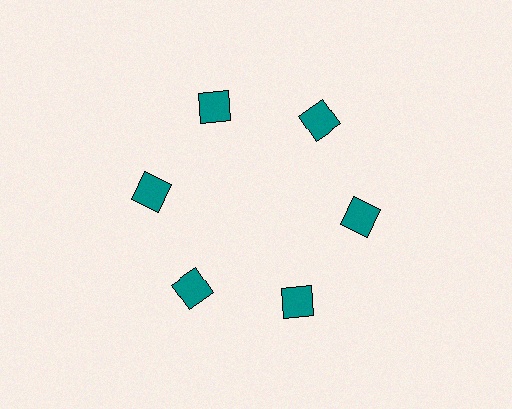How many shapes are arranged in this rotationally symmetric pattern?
There are 6 shapes, arranged in 6 groups of 1.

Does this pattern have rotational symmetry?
Yes, this pattern has 6-fold rotational symmetry. It looks the same after rotating 60 degrees around the center.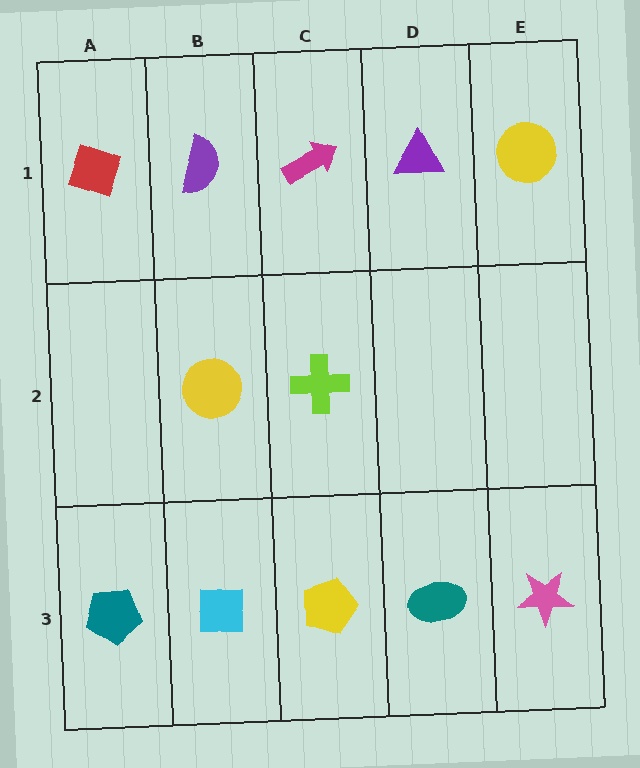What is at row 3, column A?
A teal pentagon.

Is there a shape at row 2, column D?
No, that cell is empty.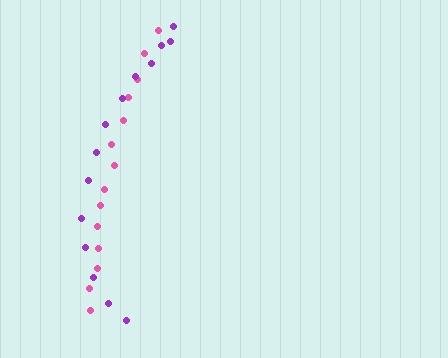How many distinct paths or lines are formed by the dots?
There are 2 distinct paths.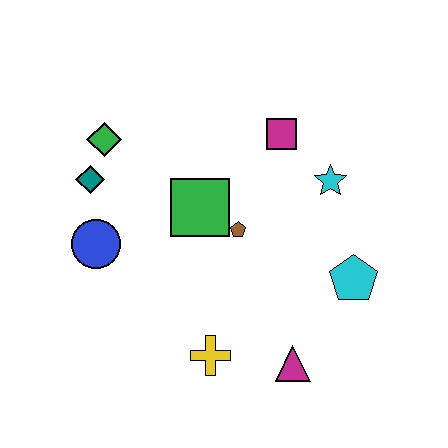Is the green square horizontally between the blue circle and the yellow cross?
Yes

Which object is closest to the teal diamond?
The green diamond is closest to the teal diamond.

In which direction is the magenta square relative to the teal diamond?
The magenta square is to the right of the teal diamond.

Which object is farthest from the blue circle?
The cyan pentagon is farthest from the blue circle.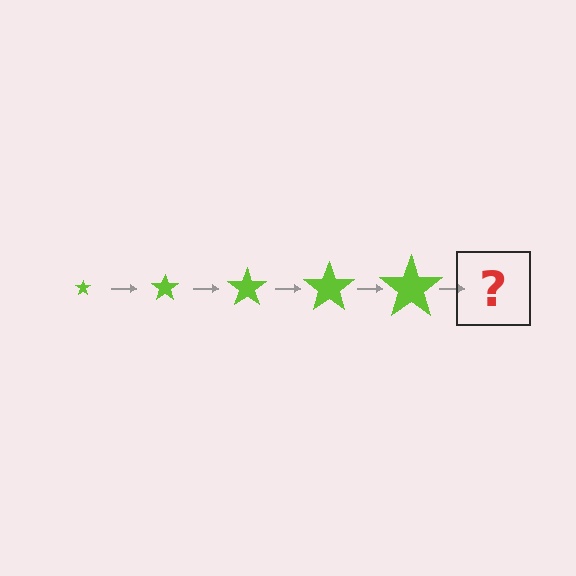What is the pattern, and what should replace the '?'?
The pattern is that the star gets progressively larger each step. The '?' should be a lime star, larger than the previous one.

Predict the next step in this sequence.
The next step is a lime star, larger than the previous one.